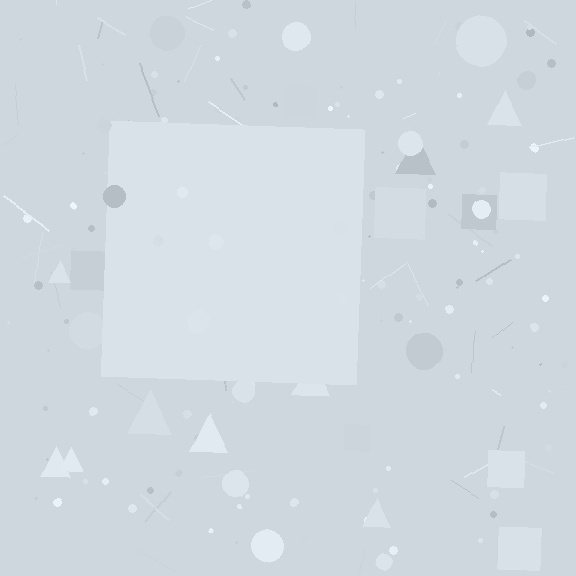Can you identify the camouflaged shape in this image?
The camouflaged shape is a square.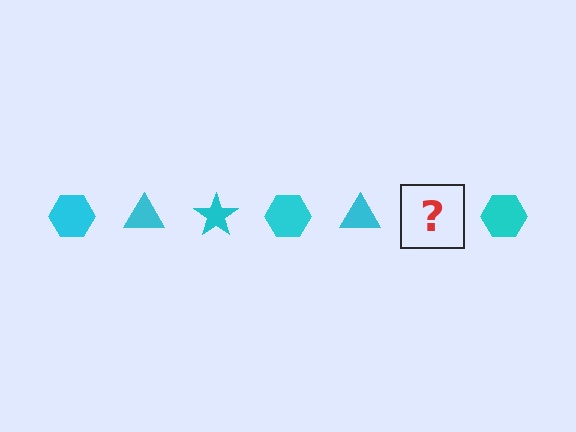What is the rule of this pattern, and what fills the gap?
The rule is that the pattern cycles through hexagon, triangle, star shapes in cyan. The gap should be filled with a cyan star.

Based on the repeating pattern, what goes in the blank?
The blank should be a cyan star.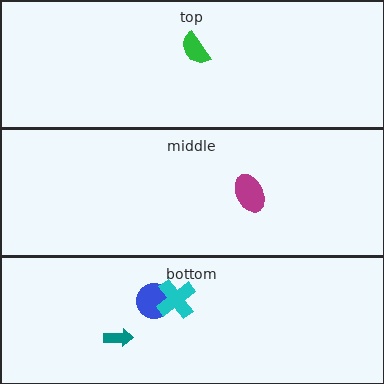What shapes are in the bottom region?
The blue circle, the cyan cross, the teal arrow.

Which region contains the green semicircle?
The top region.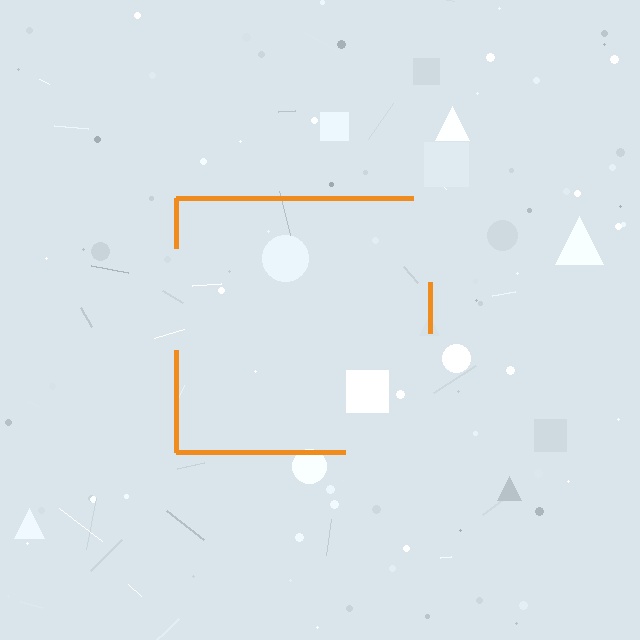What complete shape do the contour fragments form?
The contour fragments form a square.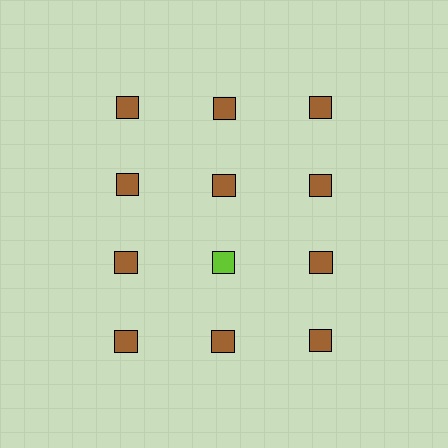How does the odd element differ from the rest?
It has a different color: lime instead of brown.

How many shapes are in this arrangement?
There are 12 shapes arranged in a grid pattern.